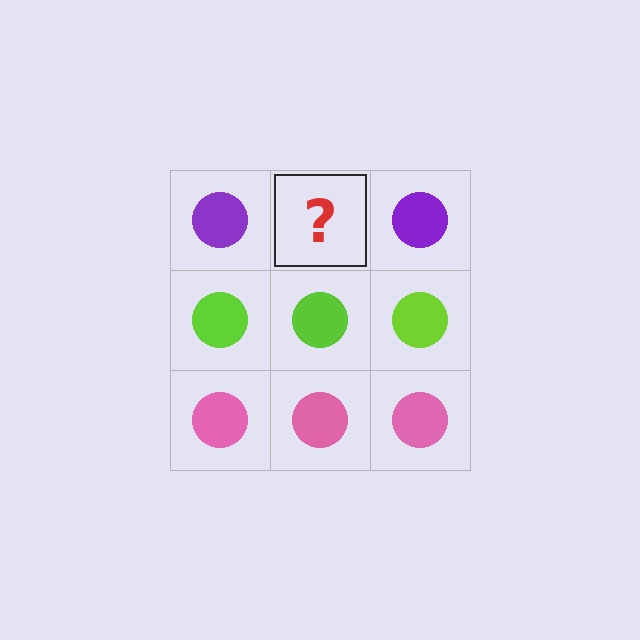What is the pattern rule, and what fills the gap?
The rule is that each row has a consistent color. The gap should be filled with a purple circle.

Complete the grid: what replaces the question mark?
The question mark should be replaced with a purple circle.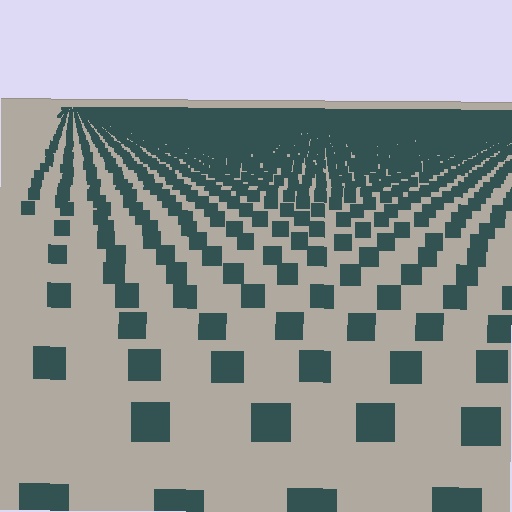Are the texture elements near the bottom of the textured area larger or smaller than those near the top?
Larger. Near the bottom, elements are closer to the viewer and appear at a bigger on-screen size.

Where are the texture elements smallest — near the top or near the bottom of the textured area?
Near the top.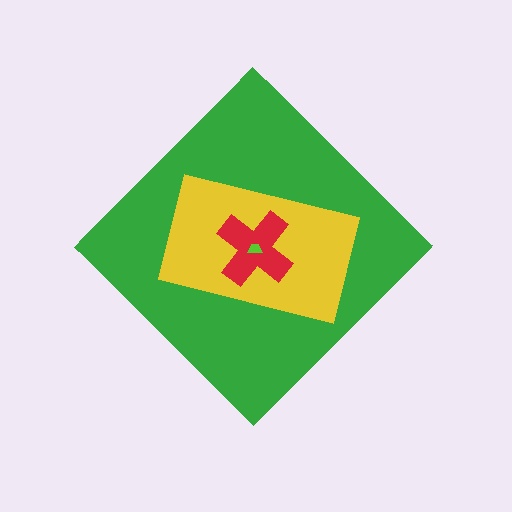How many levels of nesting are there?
4.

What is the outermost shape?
The green diamond.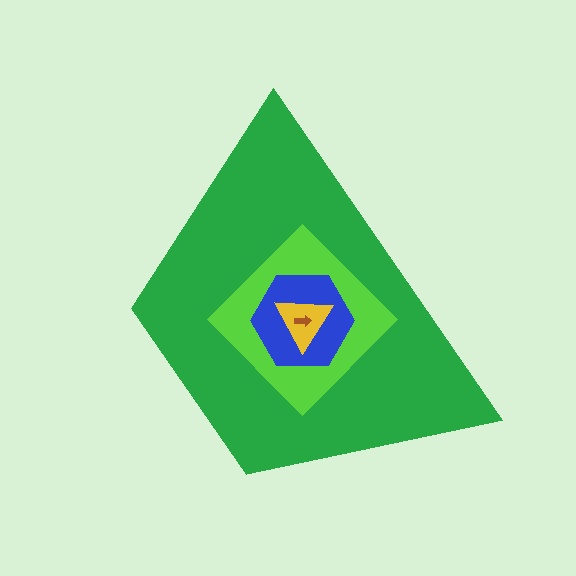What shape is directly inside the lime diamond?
The blue hexagon.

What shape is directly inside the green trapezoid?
The lime diamond.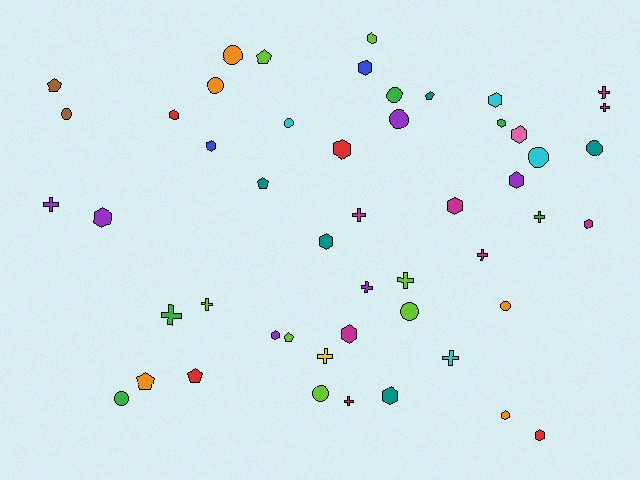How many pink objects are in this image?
There is 1 pink object.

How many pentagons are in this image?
There are 7 pentagons.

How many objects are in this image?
There are 50 objects.